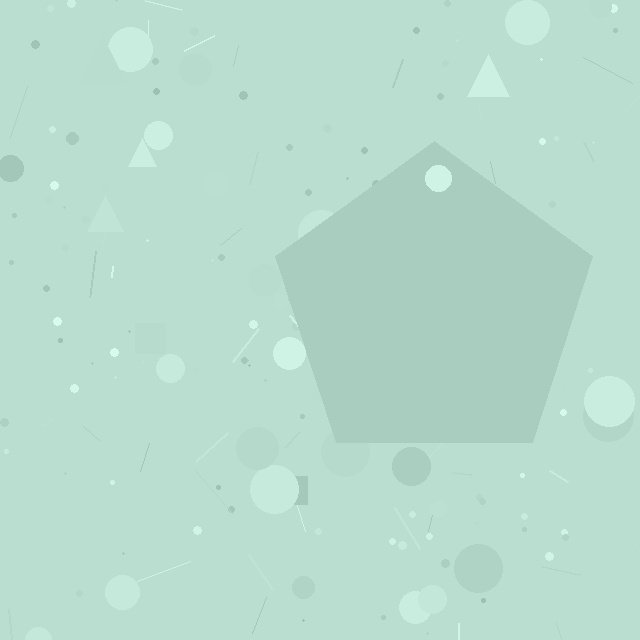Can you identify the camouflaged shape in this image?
The camouflaged shape is a pentagon.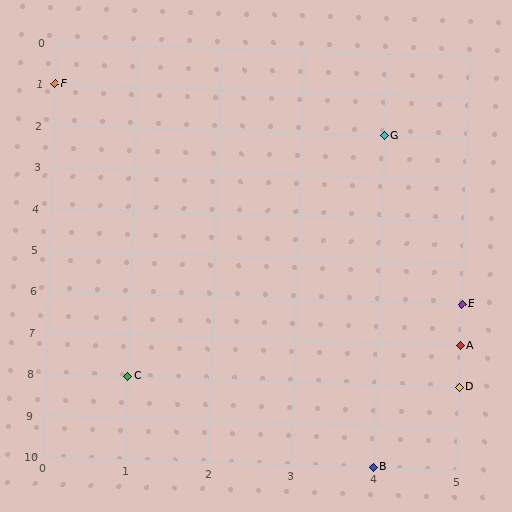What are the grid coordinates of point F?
Point F is at grid coordinates (0, 1).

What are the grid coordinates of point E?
Point E is at grid coordinates (5, 6).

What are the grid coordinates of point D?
Point D is at grid coordinates (5, 8).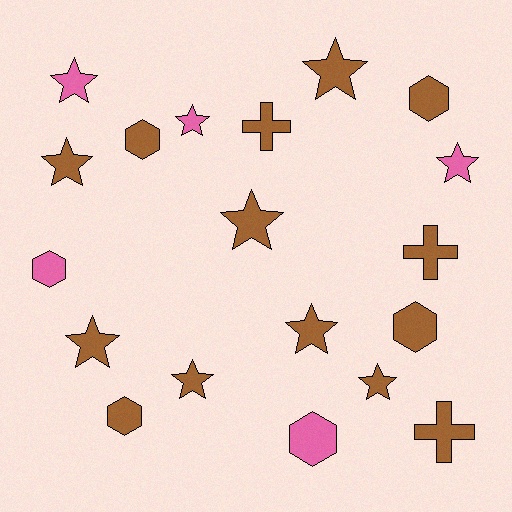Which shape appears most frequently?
Star, with 10 objects.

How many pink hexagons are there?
There are 2 pink hexagons.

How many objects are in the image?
There are 19 objects.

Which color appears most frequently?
Brown, with 14 objects.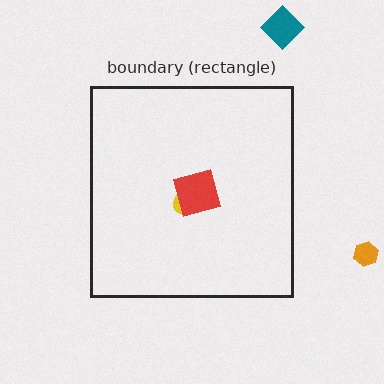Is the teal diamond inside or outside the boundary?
Outside.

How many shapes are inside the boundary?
2 inside, 2 outside.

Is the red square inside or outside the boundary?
Inside.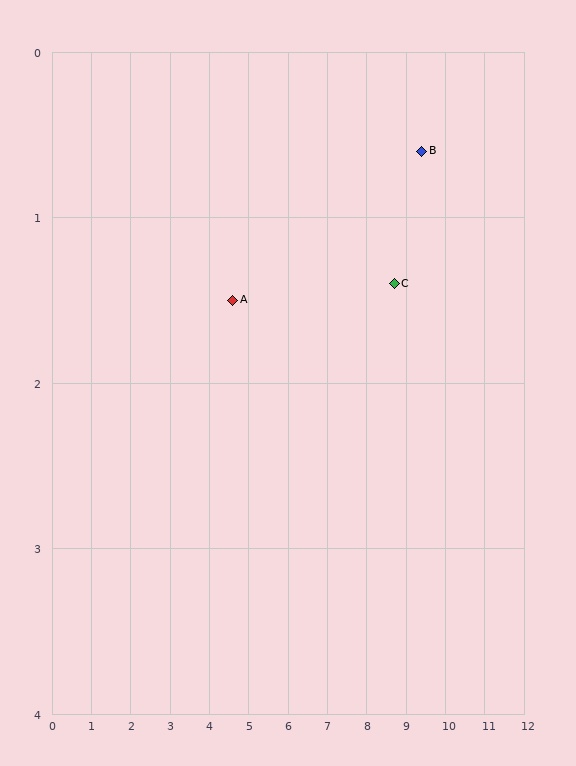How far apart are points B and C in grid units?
Points B and C are about 1.1 grid units apart.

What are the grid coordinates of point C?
Point C is at approximately (8.7, 1.4).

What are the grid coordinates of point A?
Point A is at approximately (4.6, 1.5).